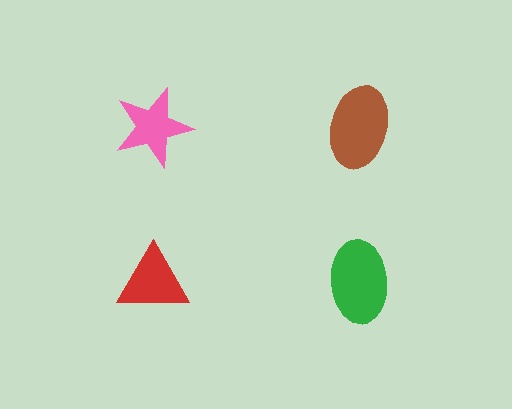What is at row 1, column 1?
A pink star.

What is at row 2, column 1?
A red triangle.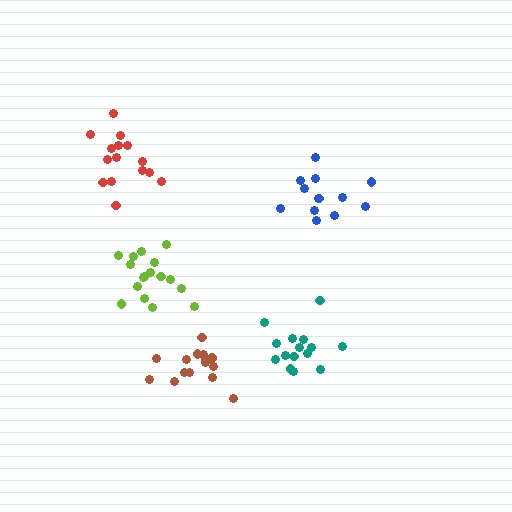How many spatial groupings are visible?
There are 5 spatial groupings.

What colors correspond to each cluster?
The clusters are colored: teal, red, brown, lime, blue.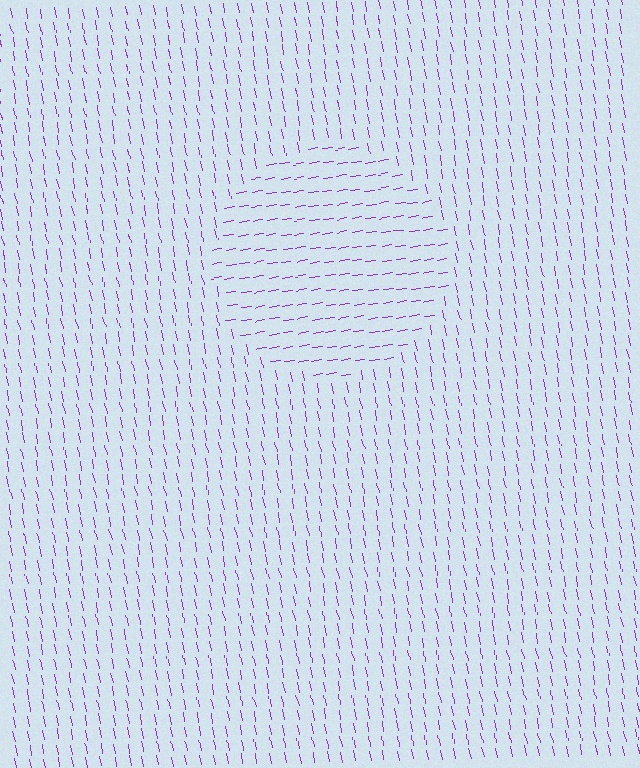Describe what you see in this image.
The image is filled with small purple line segments. A circle region in the image has lines oriented differently from the surrounding lines, creating a visible texture boundary.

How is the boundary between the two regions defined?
The boundary is defined purely by a change in line orientation (approximately 88 degrees difference). All lines are the same color and thickness.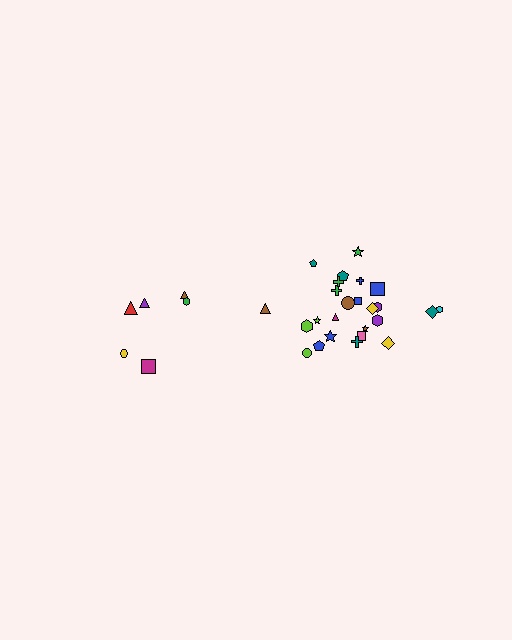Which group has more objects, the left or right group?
The right group.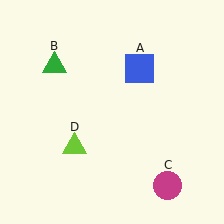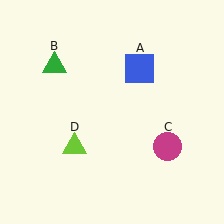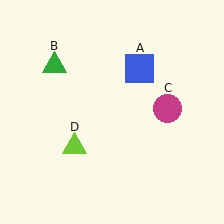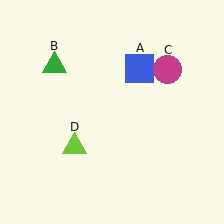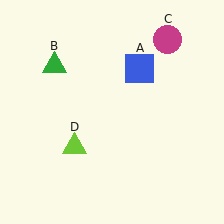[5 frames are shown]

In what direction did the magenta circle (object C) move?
The magenta circle (object C) moved up.